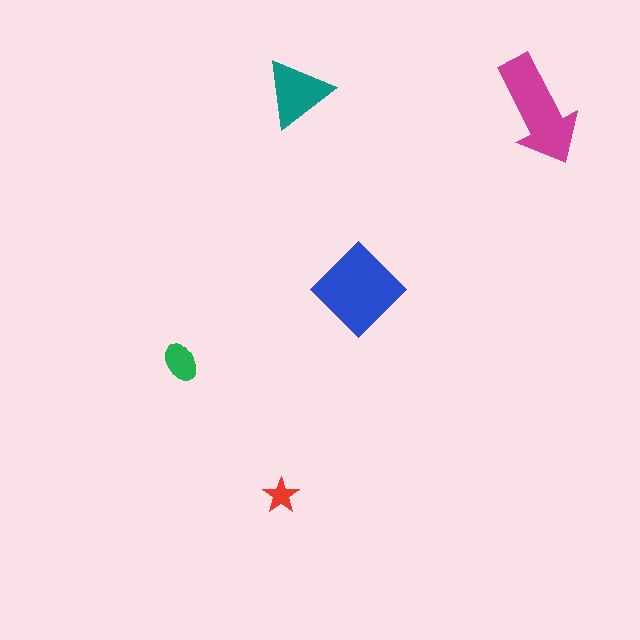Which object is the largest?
The blue diamond.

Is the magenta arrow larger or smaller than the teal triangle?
Larger.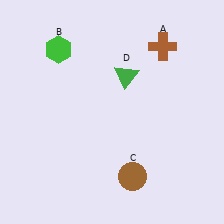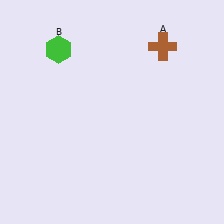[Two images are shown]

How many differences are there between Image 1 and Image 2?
There are 2 differences between the two images.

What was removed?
The green triangle (D), the brown circle (C) were removed in Image 2.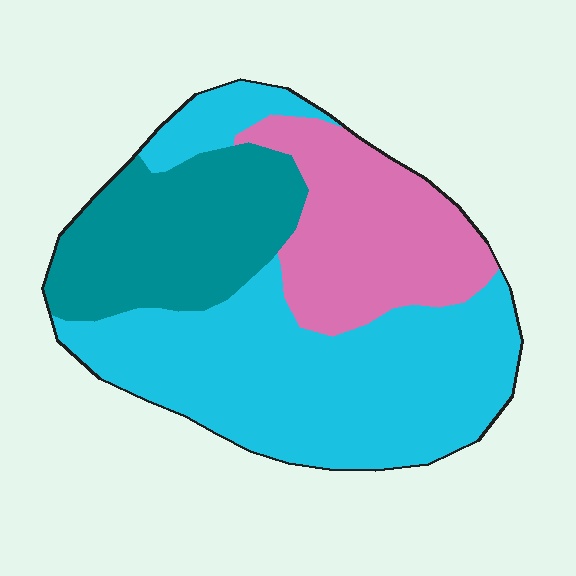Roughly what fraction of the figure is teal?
Teal takes up between a sixth and a third of the figure.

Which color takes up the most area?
Cyan, at roughly 50%.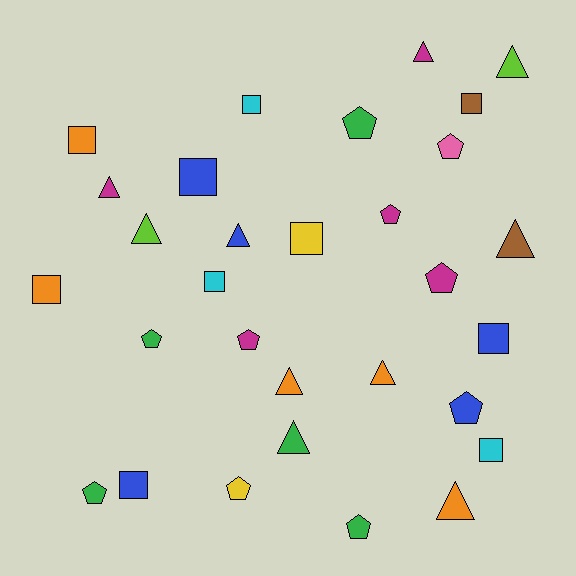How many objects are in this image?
There are 30 objects.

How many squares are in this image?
There are 10 squares.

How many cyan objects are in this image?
There are 3 cyan objects.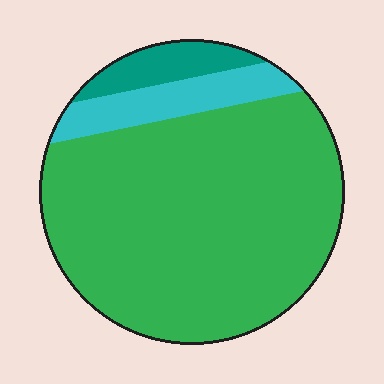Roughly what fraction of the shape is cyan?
Cyan covers around 10% of the shape.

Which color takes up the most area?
Green, at roughly 80%.